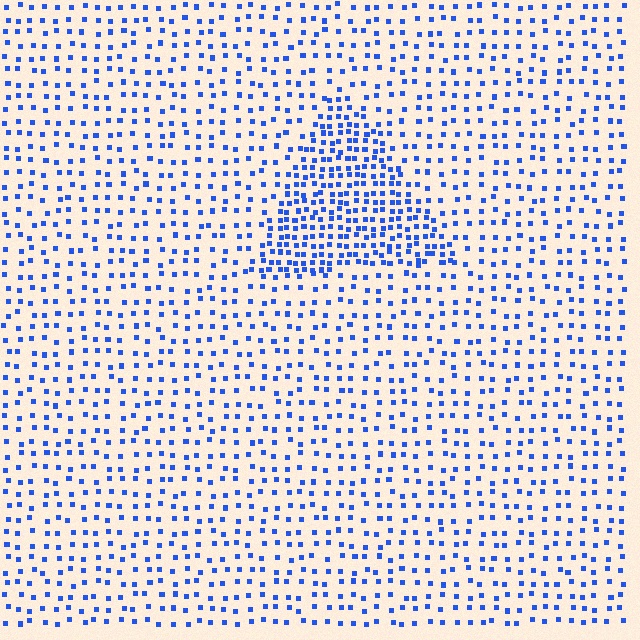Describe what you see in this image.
The image contains small blue elements arranged at two different densities. A triangle-shaped region is visible where the elements are more densely packed than the surrounding area.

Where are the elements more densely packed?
The elements are more densely packed inside the triangle boundary.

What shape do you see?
I see a triangle.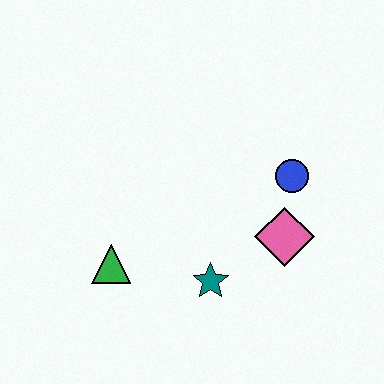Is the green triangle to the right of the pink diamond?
No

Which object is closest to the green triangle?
The teal star is closest to the green triangle.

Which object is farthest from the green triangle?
The blue circle is farthest from the green triangle.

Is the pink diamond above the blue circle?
No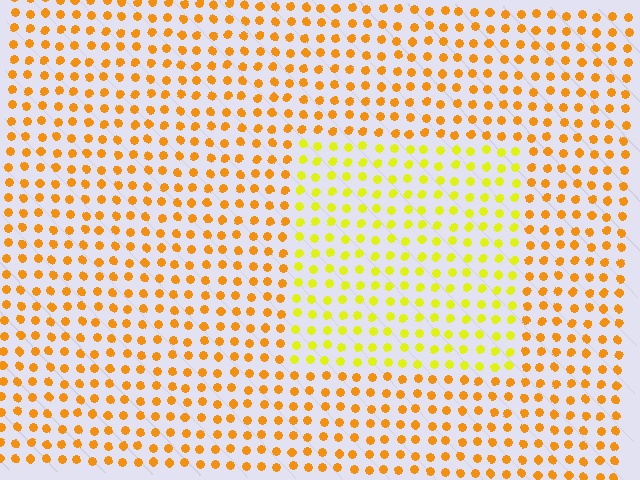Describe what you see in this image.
The image is filled with small orange elements in a uniform arrangement. A rectangle-shaped region is visible where the elements are tinted to a slightly different hue, forming a subtle color boundary.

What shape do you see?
I see a rectangle.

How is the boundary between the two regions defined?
The boundary is defined purely by a slight shift in hue (about 32 degrees). Spacing, size, and orientation are identical on both sides.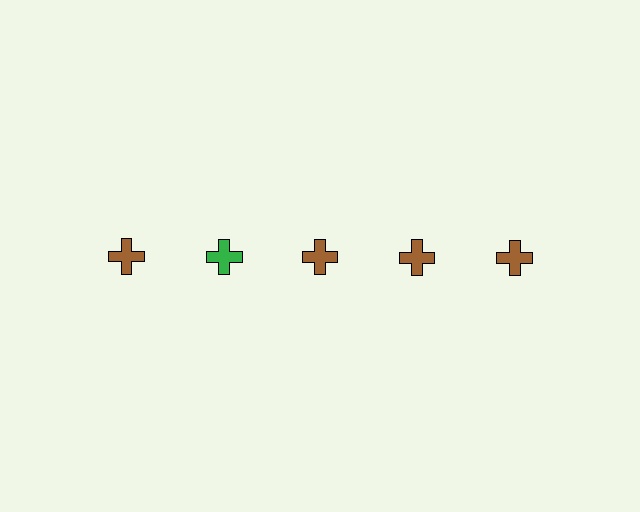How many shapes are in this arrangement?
There are 5 shapes arranged in a grid pattern.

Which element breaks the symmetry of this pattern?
The green cross in the top row, second from left column breaks the symmetry. All other shapes are brown crosses.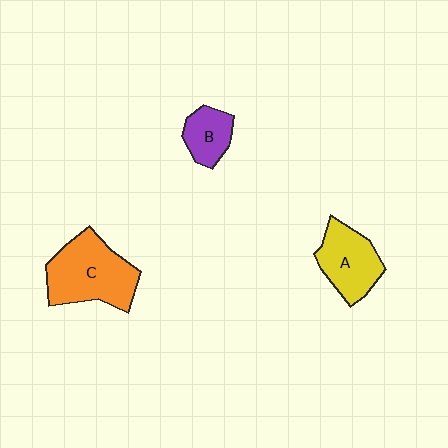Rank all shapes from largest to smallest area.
From largest to smallest: C (orange), A (yellow), B (purple).